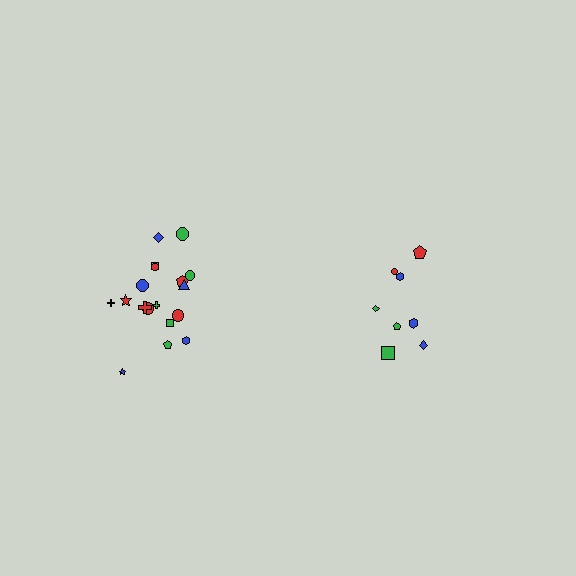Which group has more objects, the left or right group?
The left group.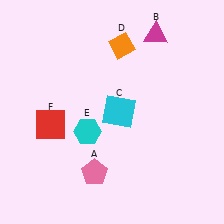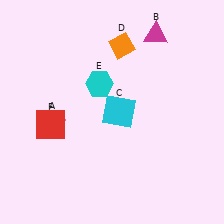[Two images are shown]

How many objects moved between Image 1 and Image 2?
2 objects moved between the two images.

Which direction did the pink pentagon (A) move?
The pink pentagon (A) moved up.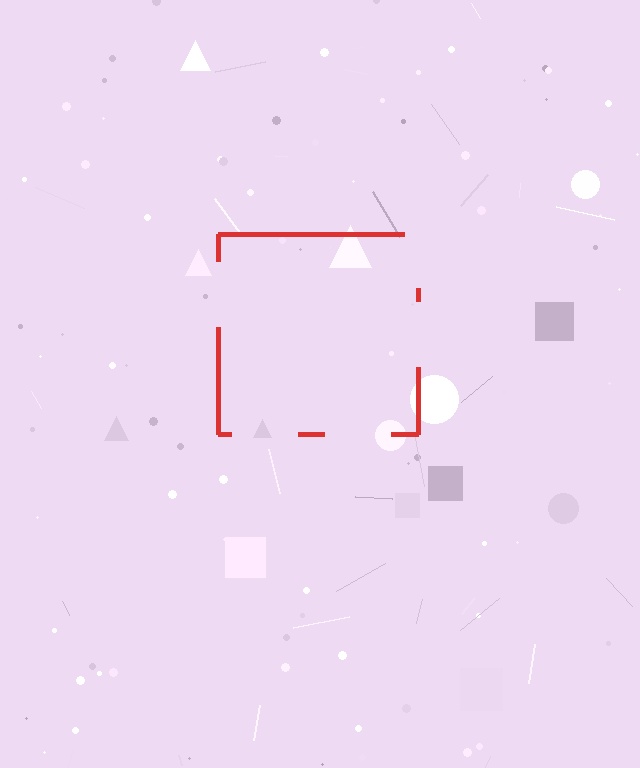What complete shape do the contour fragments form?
The contour fragments form a square.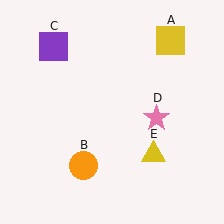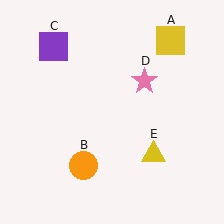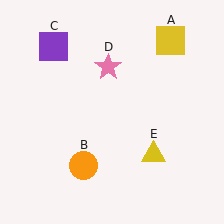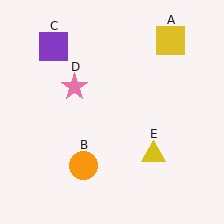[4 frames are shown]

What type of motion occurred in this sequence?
The pink star (object D) rotated counterclockwise around the center of the scene.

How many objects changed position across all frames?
1 object changed position: pink star (object D).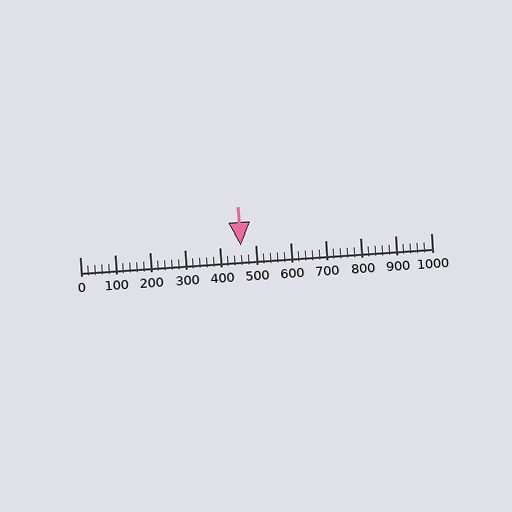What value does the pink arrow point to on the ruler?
The pink arrow points to approximately 460.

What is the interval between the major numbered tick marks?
The major tick marks are spaced 100 units apart.